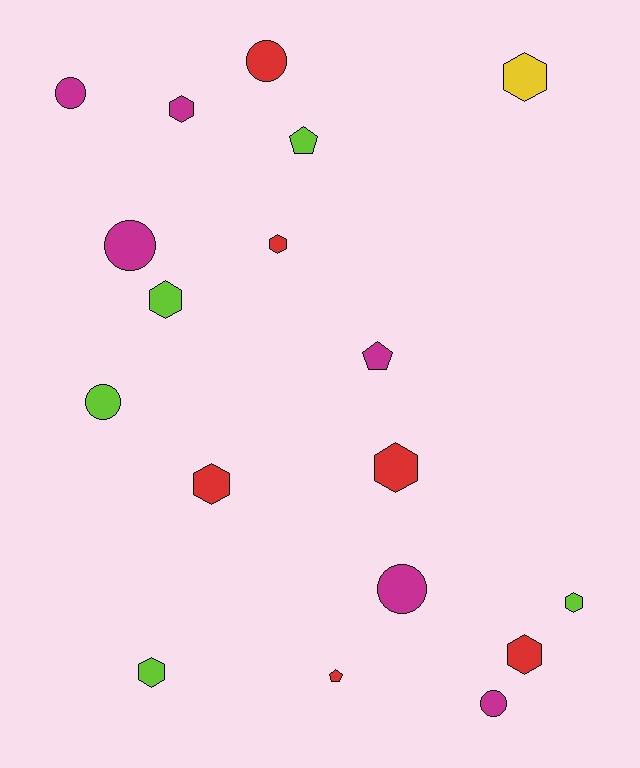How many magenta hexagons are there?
There is 1 magenta hexagon.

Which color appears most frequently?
Red, with 6 objects.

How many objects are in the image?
There are 18 objects.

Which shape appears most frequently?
Hexagon, with 9 objects.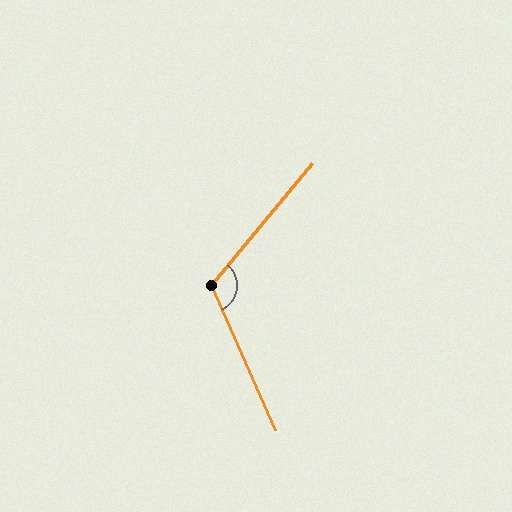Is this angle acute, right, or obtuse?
It is obtuse.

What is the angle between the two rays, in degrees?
Approximately 116 degrees.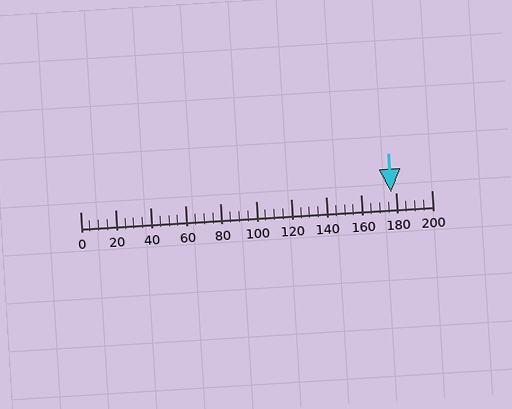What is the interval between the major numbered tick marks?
The major tick marks are spaced 20 units apart.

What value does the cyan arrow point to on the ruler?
The cyan arrow points to approximately 177.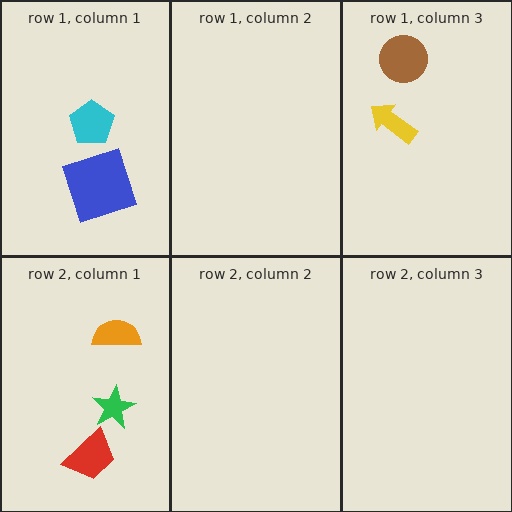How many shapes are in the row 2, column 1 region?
3.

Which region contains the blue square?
The row 1, column 1 region.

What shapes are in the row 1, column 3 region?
The brown circle, the yellow arrow.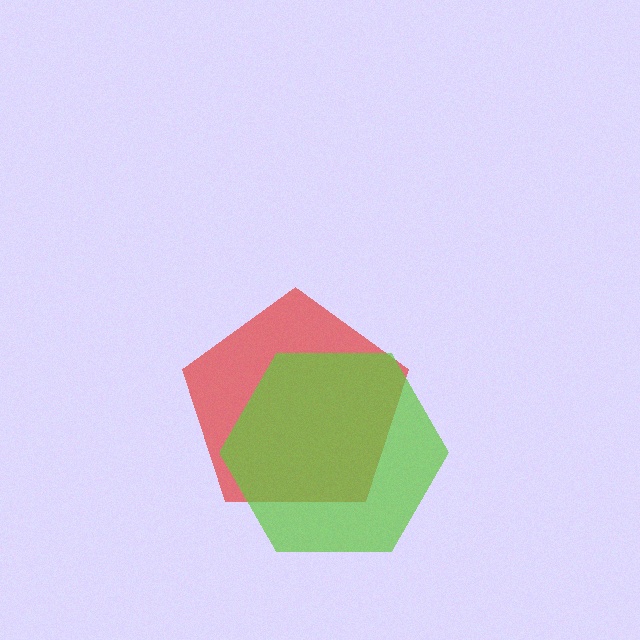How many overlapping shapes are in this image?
There are 2 overlapping shapes in the image.